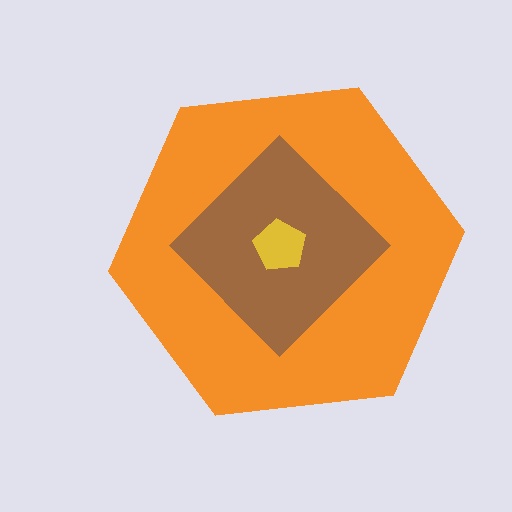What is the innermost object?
The yellow pentagon.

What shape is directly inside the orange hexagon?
The brown diamond.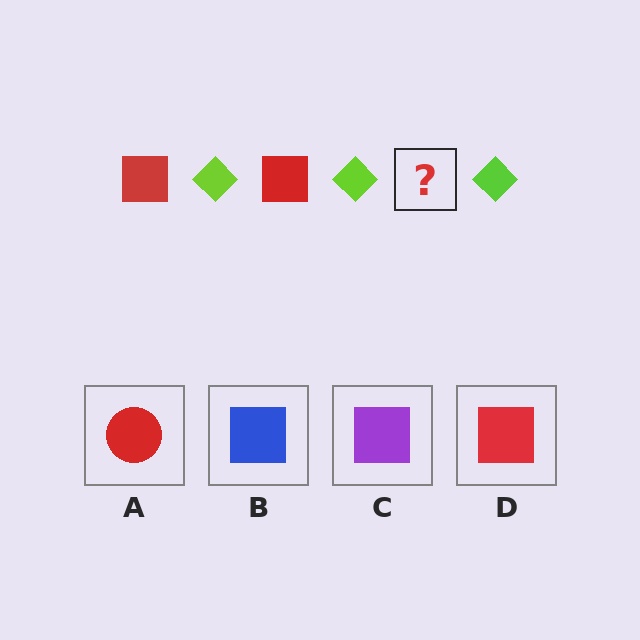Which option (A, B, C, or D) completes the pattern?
D.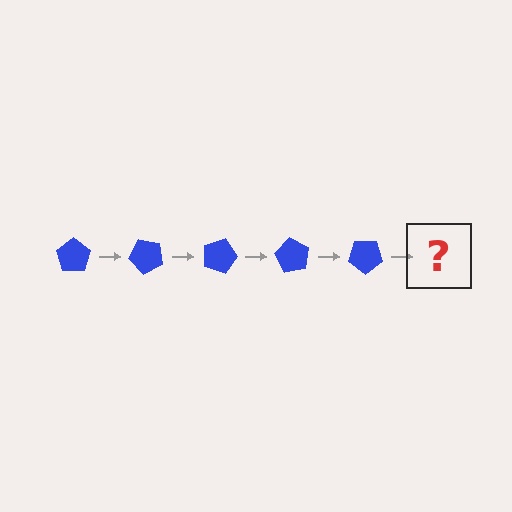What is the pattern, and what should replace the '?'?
The pattern is that the pentagon rotates 45 degrees each step. The '?' should be a blue pentagon rotated 225 degrees.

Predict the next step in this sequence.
The next step is a blue pentagon rotated 225 degrees.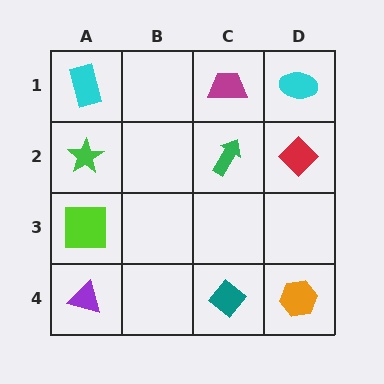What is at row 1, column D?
A cyan ellipse.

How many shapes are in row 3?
1 shape.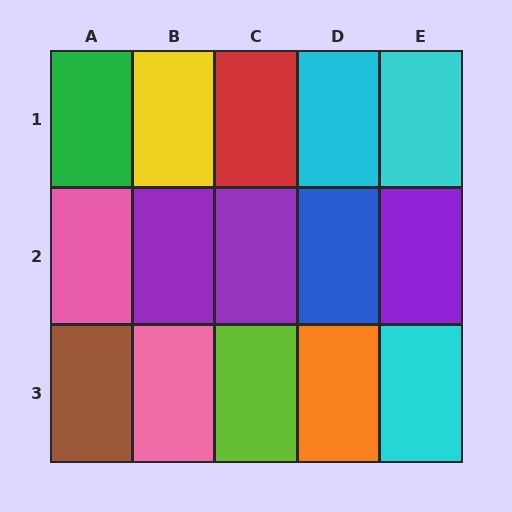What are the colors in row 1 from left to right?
Green, yellow, red, cyan, cyan.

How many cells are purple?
3 cells are purple.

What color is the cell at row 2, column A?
Pink.